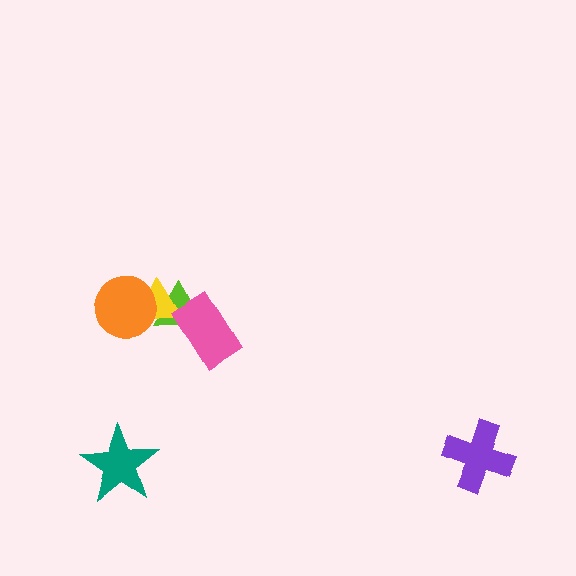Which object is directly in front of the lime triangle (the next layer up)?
The yellow triangle is directly in front of the lime triangle.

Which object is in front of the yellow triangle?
The orange circle is in front of the yellow triangle.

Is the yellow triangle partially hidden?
Yes, it is partially covered by another shape.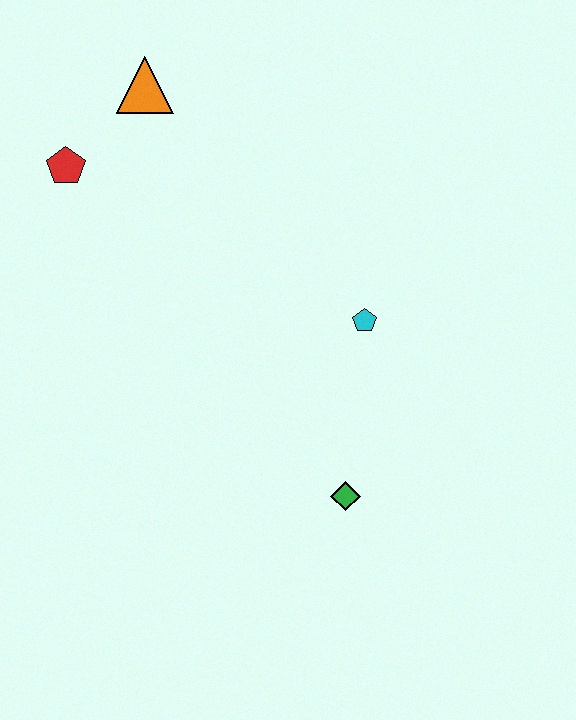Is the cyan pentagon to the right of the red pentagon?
Yes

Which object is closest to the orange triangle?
The red pentagon is closest to the orange triangle.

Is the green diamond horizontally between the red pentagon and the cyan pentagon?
Yes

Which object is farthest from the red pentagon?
The green diamond is farthest from the red pentagon.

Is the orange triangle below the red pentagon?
No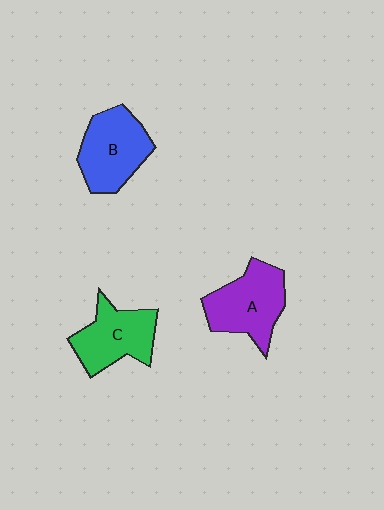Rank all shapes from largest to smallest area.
From largest to smallest: A (purple), B (blue), C (green).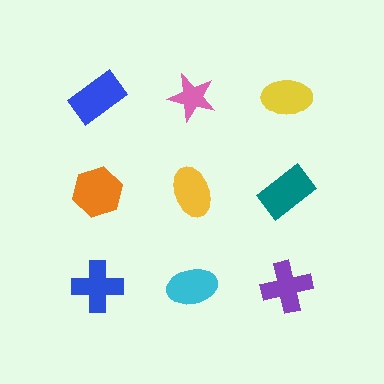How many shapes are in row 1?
3 shapes.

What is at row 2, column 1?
An orange hexagon.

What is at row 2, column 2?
A yellow ellipse.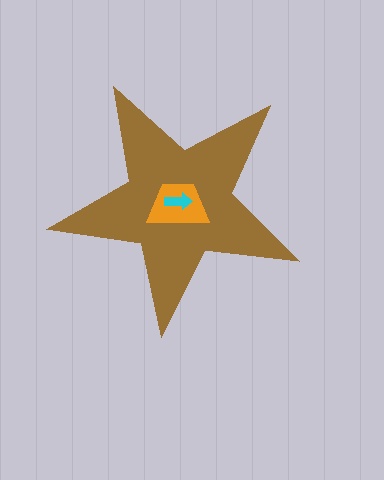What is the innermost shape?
The cyan arrow.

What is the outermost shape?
The brown star.